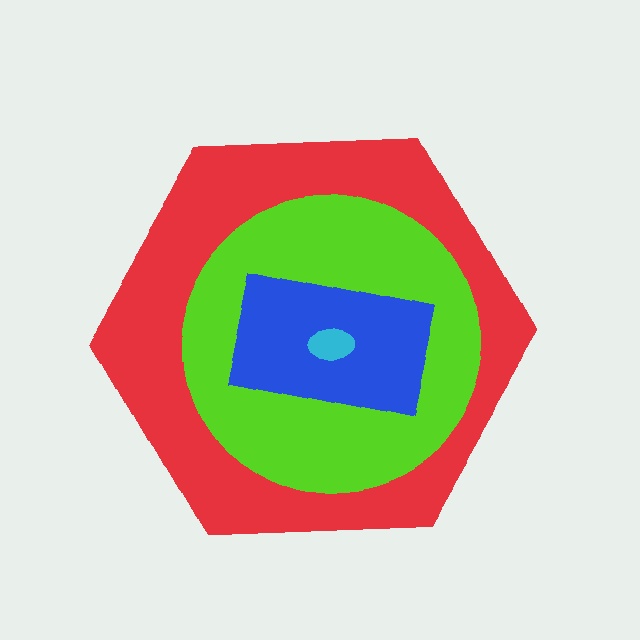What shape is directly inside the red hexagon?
The lime circle.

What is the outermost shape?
The red hexagon.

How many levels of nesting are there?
4.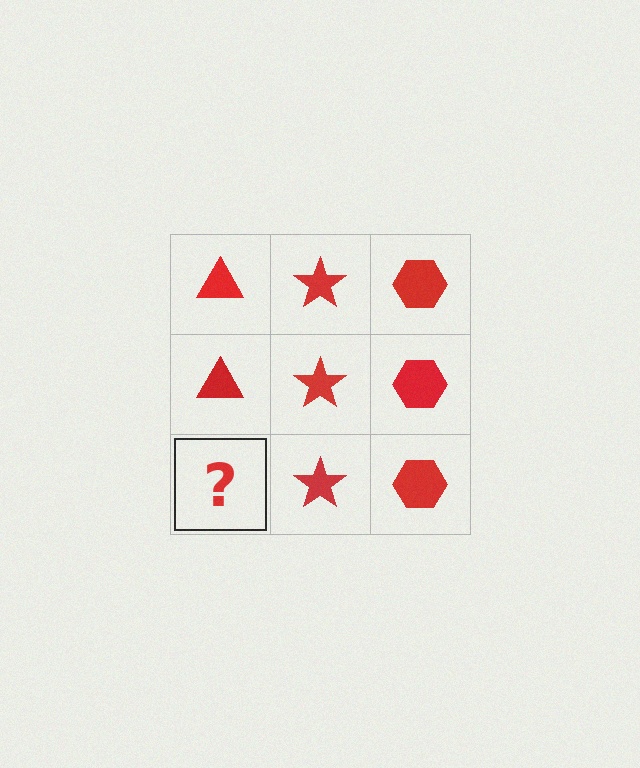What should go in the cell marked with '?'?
The missing cell should contain a red triangle.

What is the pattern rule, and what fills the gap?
The rule is that each column has a consistent shape. The gap should be filled with a red triangle.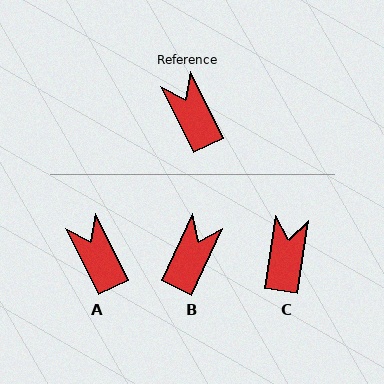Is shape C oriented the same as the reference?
No, it is off by about 35 degrees.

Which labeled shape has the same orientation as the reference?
A.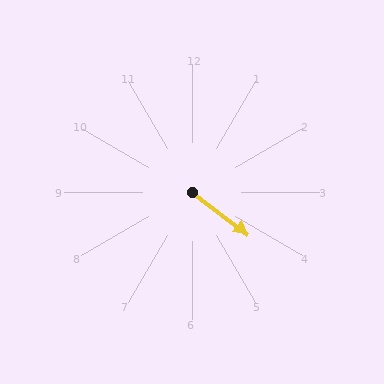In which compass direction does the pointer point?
Southeast.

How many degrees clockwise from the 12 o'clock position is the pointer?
Approximately 127 degrees.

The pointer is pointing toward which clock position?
Roughly 4 o'clock.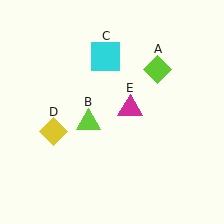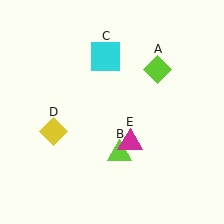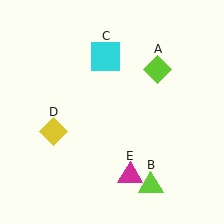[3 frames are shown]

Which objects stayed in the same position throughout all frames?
Lime diamond (object A) and cyan square (object C) and yellow diamond (object D) remained stationary.